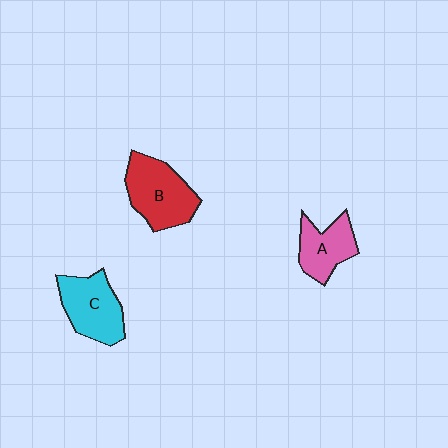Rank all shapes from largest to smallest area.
From largest to smallest: B (red), C (cyan), A (pink).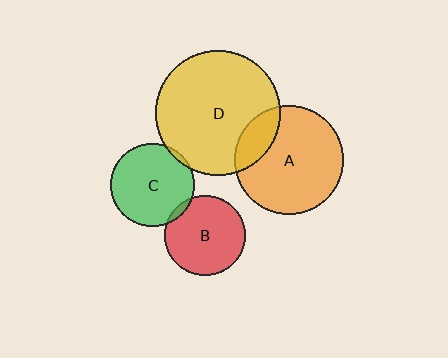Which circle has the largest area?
Circle D (yellow).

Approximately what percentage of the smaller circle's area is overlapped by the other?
Approximately 20%.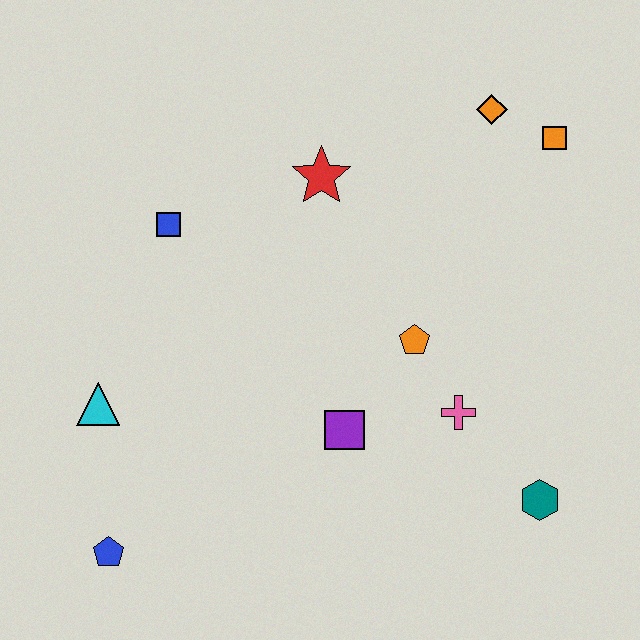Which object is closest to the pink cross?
The orange pentagon is closest to the pink cross.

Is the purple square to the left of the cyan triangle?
No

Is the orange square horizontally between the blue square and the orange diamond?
No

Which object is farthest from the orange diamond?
The blue pentagon is farthest from the orange diamond.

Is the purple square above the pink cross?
No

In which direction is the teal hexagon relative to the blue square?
The teal hexagon is to the right of the blue square.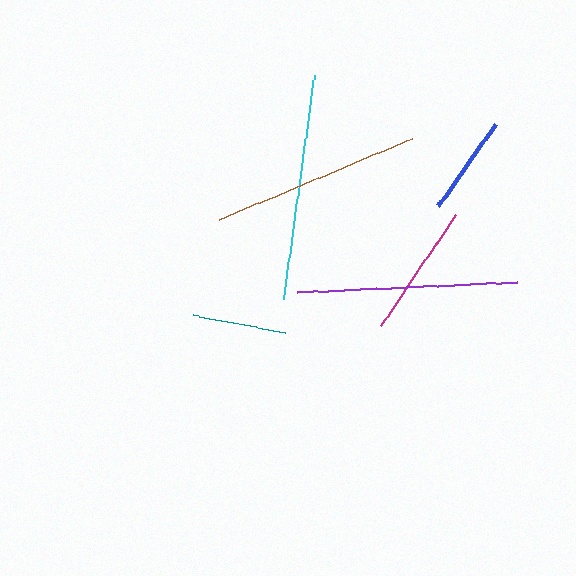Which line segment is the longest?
The cyan line is the longest at approximately 226 pixels.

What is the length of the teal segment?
The teal segment is approximately 94 pixels long.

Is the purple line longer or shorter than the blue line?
The purple line is longer than the blue line.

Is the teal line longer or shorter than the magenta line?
The magenta line is longer than the teal line.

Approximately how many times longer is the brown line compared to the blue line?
The brown line is approximately 2.1 times the length of the blue line.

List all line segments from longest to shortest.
From longest to shortest: cyan, purple, brown, magenta, blue, teal.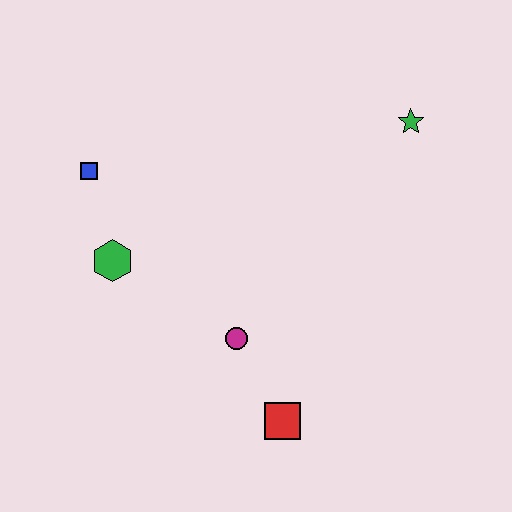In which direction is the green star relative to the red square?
The green star is above the red square.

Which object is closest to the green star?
The magenta circle is closest to the green star.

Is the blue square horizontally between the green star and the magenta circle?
No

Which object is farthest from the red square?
The green star is farthest from the red square.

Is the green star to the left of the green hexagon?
No